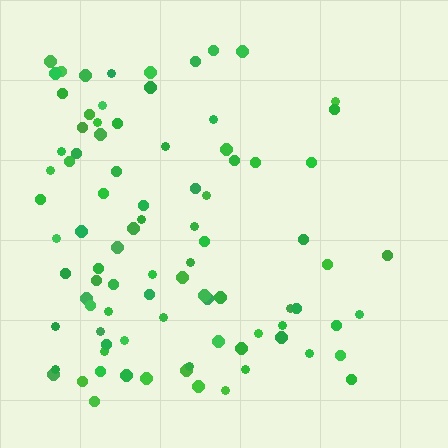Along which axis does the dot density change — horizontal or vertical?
Horizontal.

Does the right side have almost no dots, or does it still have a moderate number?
Still a moderate number, just noticeably fewer than the left.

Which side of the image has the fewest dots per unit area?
The right.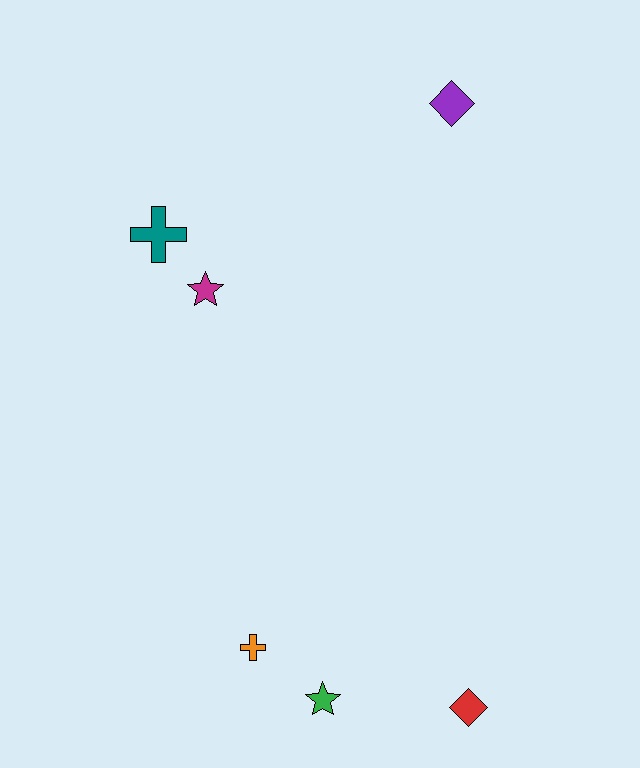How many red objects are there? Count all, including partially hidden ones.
There is 1 red object.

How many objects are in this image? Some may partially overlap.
There are 6 objects.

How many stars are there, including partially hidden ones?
There are 2 stars.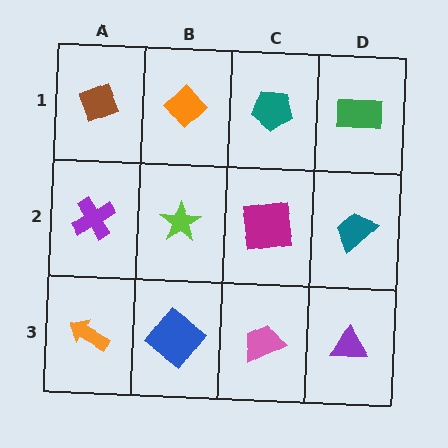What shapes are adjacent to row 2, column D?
A green rectangle (row 1, column D), a purple triangle (row 3, column D), a magenta square (row 2, column C).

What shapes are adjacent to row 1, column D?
A teal trapezoid (row 2, column D), a teal pentagon (row 1, column C).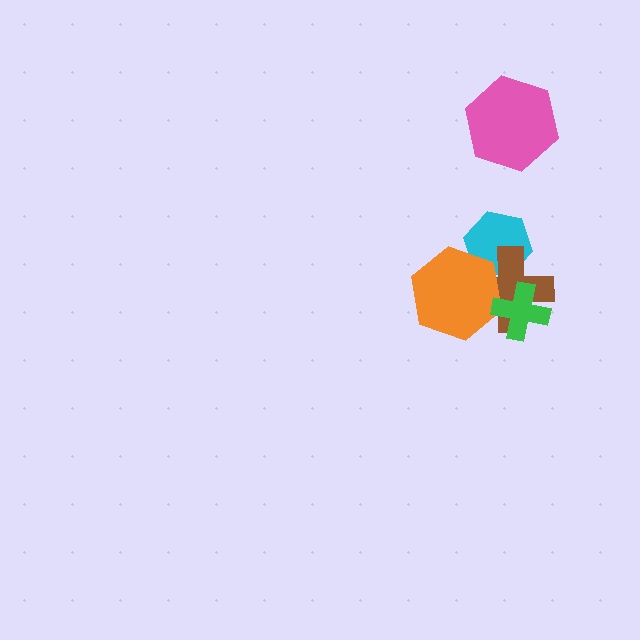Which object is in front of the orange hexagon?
The green cross is in front of the orange hexagon.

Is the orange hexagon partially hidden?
Yes, it is partially covered by another shape.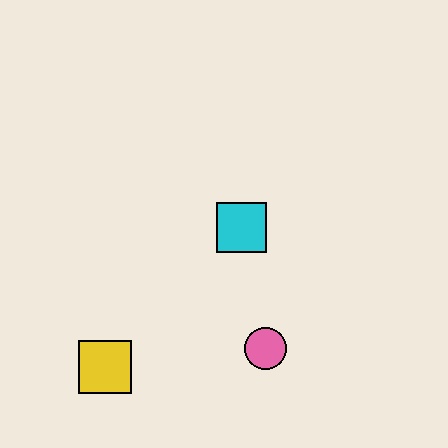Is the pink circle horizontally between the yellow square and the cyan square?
No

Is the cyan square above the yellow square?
Yes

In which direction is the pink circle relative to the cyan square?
The pink circle is below the cyan square.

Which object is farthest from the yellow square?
The cyan square is farthest from the yellow square.